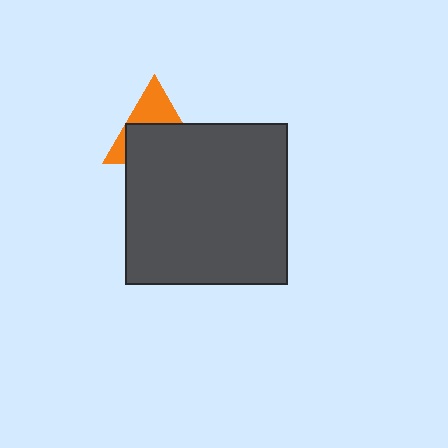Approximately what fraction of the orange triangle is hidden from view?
Roughly 59% of the orange triangle is hidden behind the dark gray square.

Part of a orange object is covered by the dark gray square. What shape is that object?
It is a triangle.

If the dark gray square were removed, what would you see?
You would see the complete orange triangle.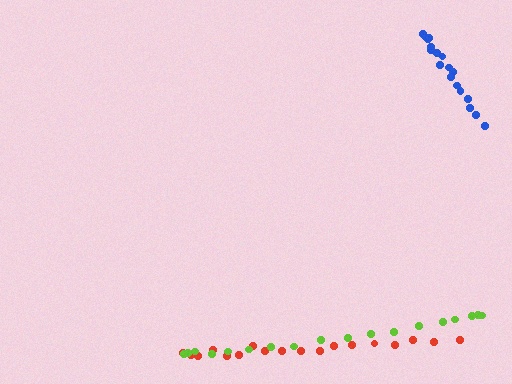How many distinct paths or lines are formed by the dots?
There are 3 distinct paths.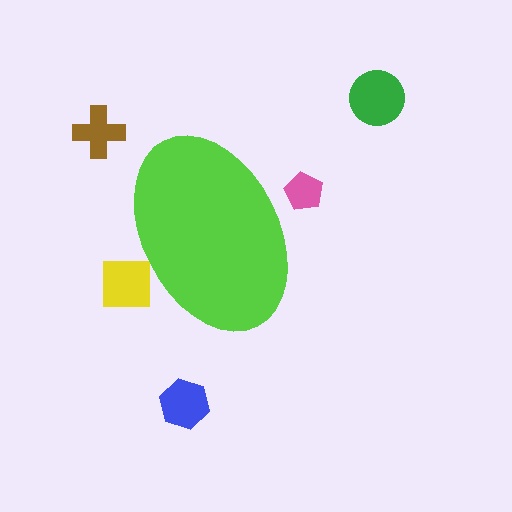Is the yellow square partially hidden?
Yes, the yellow square is partially hidden behind the lime ellipse.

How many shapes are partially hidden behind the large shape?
2 shapes are partially hidden.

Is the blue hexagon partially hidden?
No, the blue hexagon is fully visible.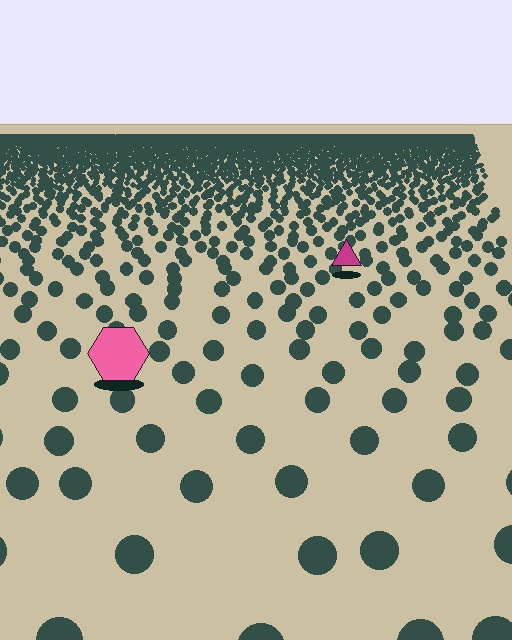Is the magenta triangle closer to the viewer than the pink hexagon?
No. The pink hexagon is closer — you can tell from the texture gradient: the ground texture is coarser near it.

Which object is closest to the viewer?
The pink hexagon is closest. The texture marks near it are larger and more spread out.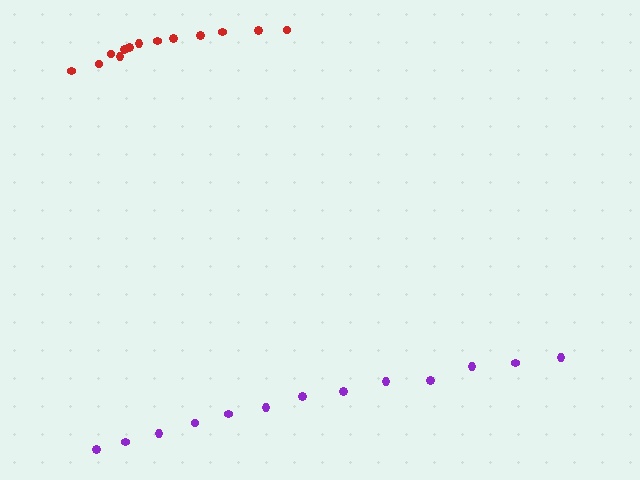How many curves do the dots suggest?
There are 2 distinct paths.